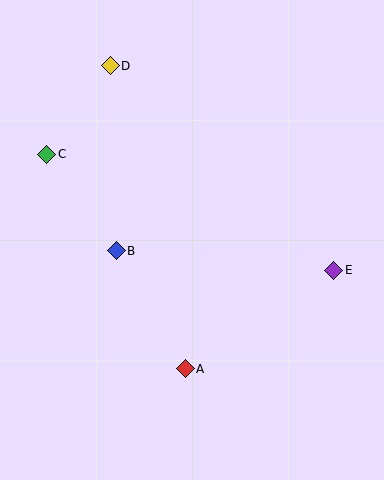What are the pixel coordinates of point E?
Point E is at (334, 270).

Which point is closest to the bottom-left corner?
Point A is closest to the bottom-left corner.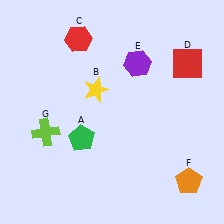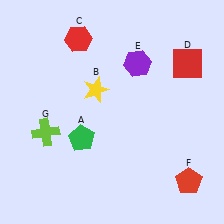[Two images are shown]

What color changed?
The pentagon (F) changed from orange in Image 1 to red in Image 2.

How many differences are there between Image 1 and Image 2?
There is 1 difference between the two images.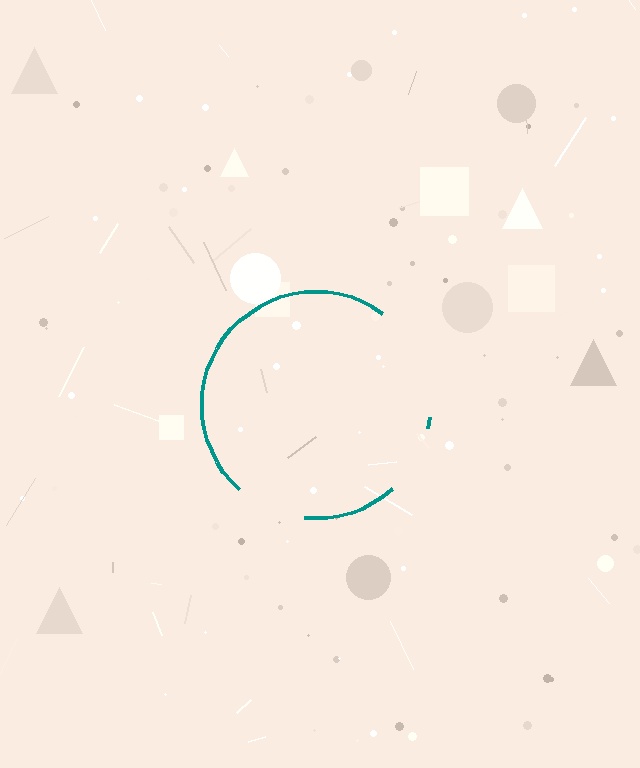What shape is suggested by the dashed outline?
The dashed outline suggests a circle.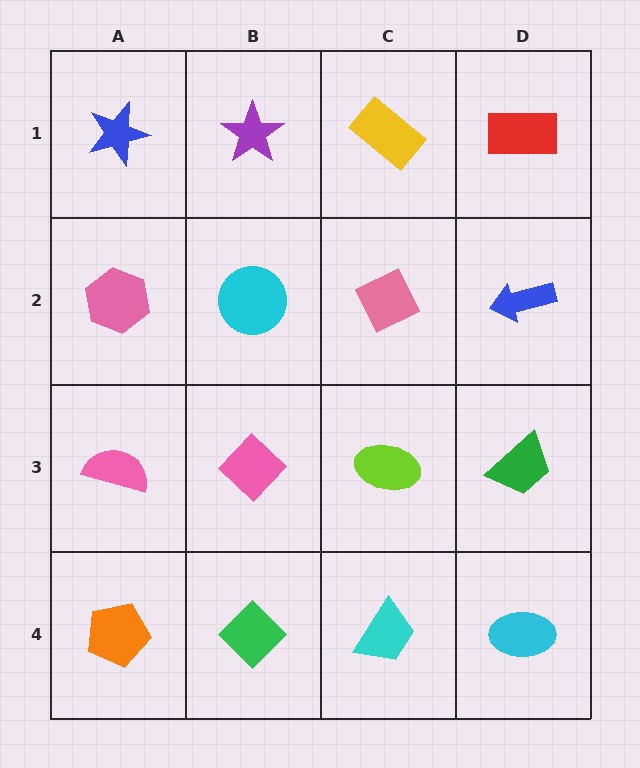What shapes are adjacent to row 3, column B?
A cyan circle (row 2, column B), a green diamond (row 4, column B), a pink semicircle (row 3, column A), a lime ellipse (row 3, column C).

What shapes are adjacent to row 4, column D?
A green trapezoid (row 3, column D), a cyan trapezoid (row 4, column C).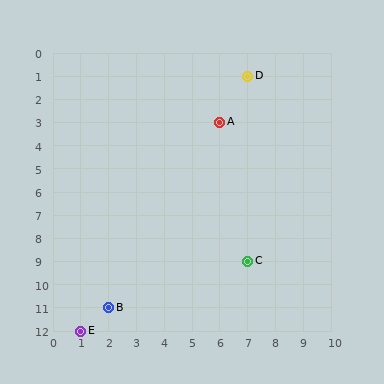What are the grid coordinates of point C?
Point C is at grid coordinates (7, 9).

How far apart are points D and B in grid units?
Points D and B are 5 columns and 10 rows apart (about 11.2 grid units diagonally).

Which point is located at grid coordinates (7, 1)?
Point D is at (7, 1).